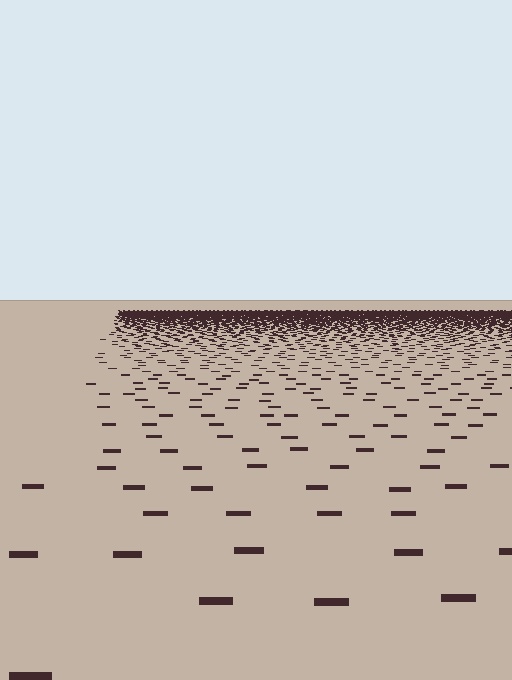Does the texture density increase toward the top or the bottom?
Density increases toward the top.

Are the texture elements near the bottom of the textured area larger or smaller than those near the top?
Larger. Near the bottom, elements are closer to the viewer and appear at a bigger on-screen size.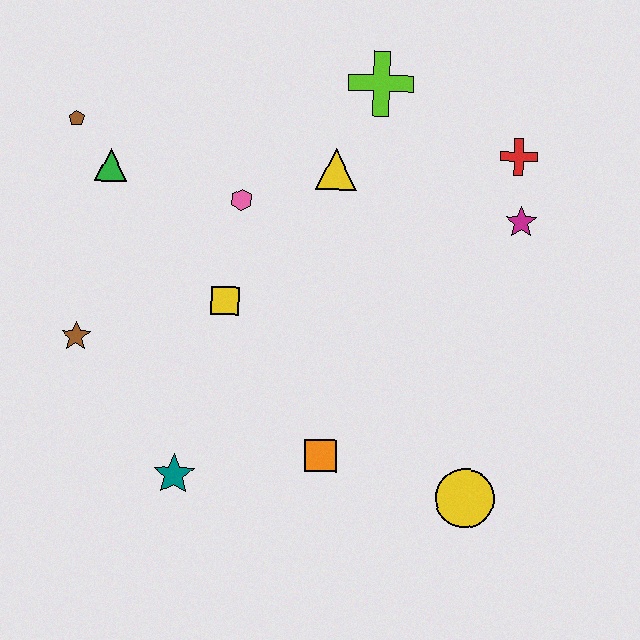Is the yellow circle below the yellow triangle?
Yes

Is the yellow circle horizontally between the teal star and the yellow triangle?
No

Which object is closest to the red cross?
The magenta star is closest to the red cross.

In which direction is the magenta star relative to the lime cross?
The magenta star is to the right of the lime cross.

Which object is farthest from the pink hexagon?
The yellow circle is farthest from the pink hexagon.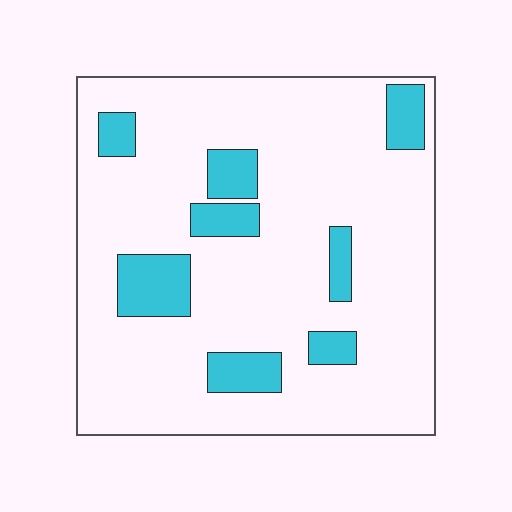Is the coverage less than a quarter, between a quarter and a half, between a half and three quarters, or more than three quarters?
Less than a quarter.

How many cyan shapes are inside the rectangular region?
8.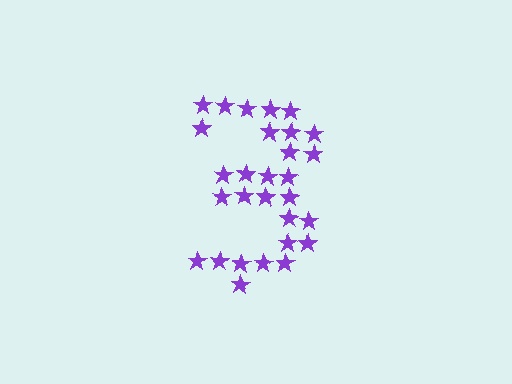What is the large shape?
The large shape is the digit 3.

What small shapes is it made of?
It is made of small stars.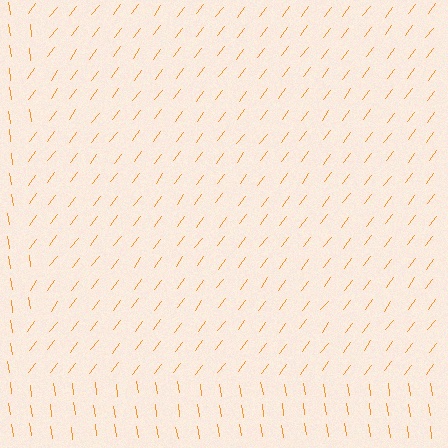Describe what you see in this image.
The image is filled with small orange line segments. A rectangle region in the image has lines oriented differently from the surrounding lines, creating a visible texture boundary.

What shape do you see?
I see a rectangle.